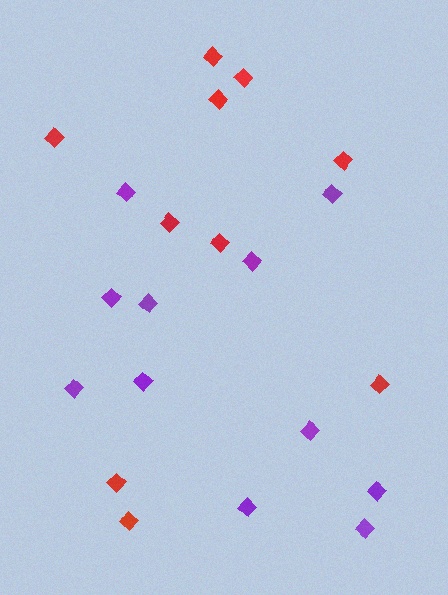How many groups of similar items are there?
There are 2 groups: one group of purple diamonds (11) and one group of red diamonds (10).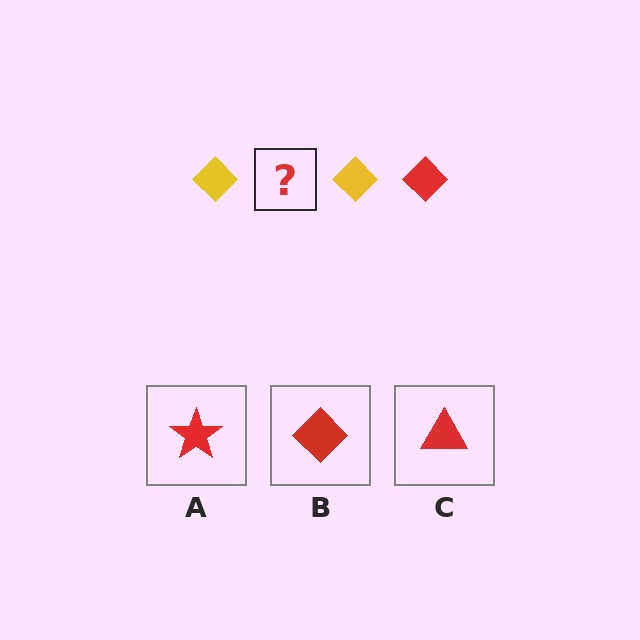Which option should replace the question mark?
Option B.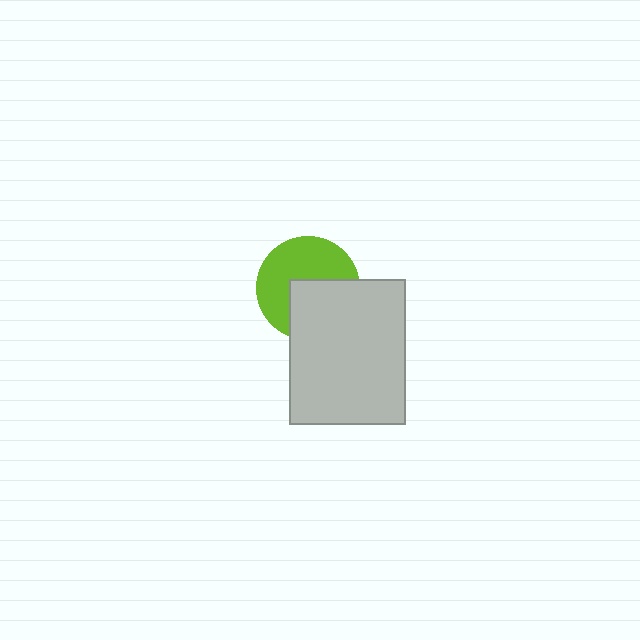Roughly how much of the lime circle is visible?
About half of it is visible (roughly 57%).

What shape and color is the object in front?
The object in front is a light gray rectangle.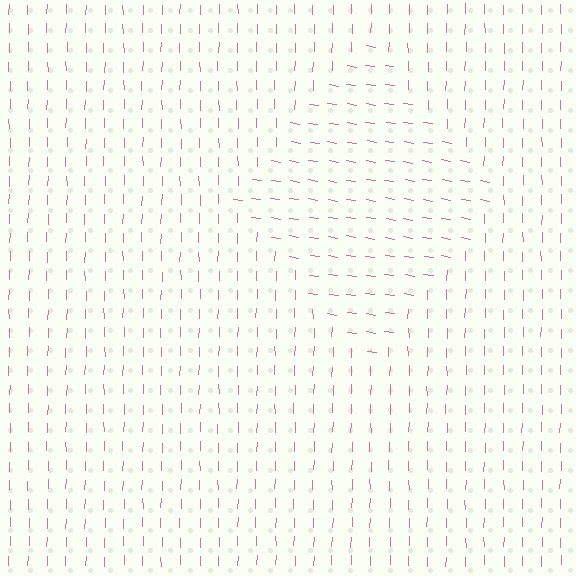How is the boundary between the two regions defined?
The boundary is defined purely by a change in line orientation (approximately 82 degrees difference). All lines are the same color and thickness.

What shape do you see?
I see a diamond.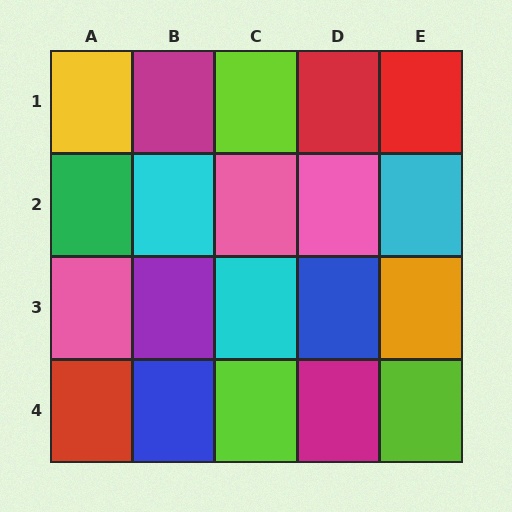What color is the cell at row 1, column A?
Yellow.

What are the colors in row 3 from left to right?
Pink, purple, cyan, blue, orange.